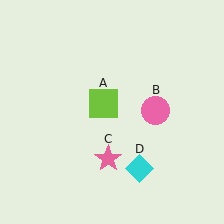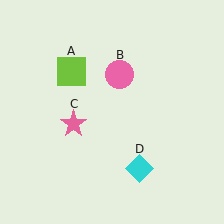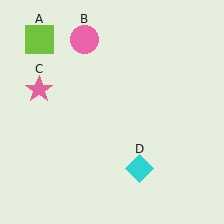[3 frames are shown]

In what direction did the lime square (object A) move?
The lime square (object A) moved up and to the left.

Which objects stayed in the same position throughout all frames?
Cyan diamond (object D) remained stationary.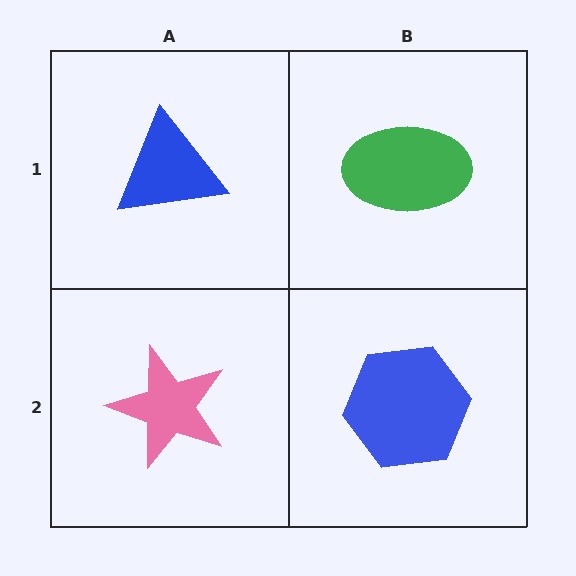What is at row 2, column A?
A pink star.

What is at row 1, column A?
A blue triangle.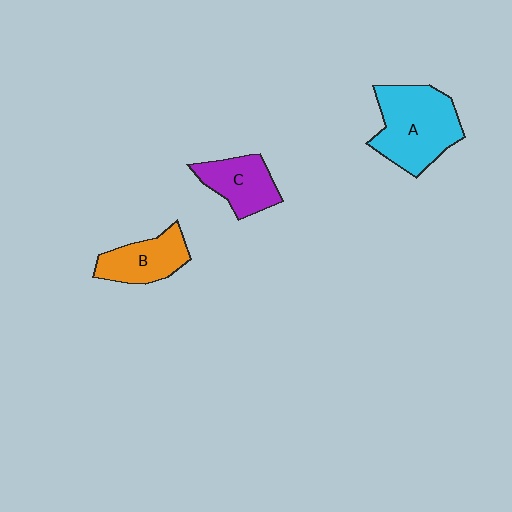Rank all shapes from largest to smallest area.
From largest to smallest: A (cyan), B (orange), C (purple).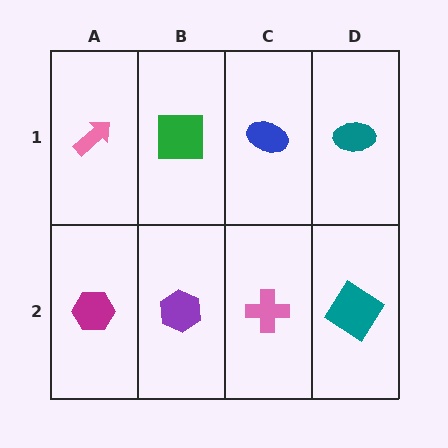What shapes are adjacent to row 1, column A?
A magenta hexagon (row 2, column A), a green square (row 1, column B).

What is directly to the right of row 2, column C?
A teal diamond.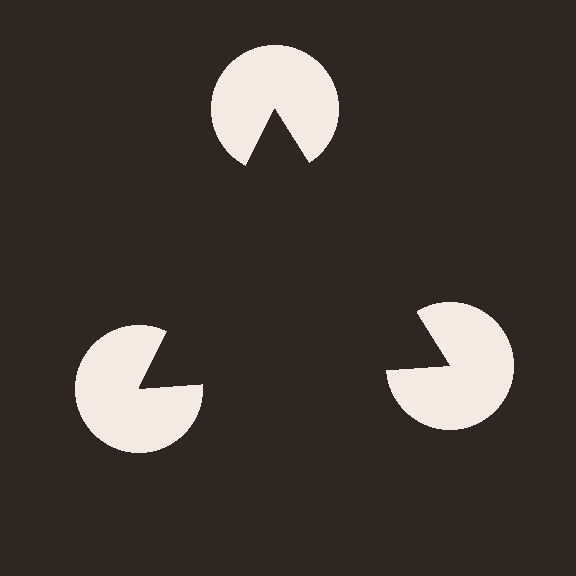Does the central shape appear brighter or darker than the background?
It typically appears slightly darker than the background, even though no actual brightness change is drawn.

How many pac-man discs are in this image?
There are 3 — one at each vertex of the illusory triangle.